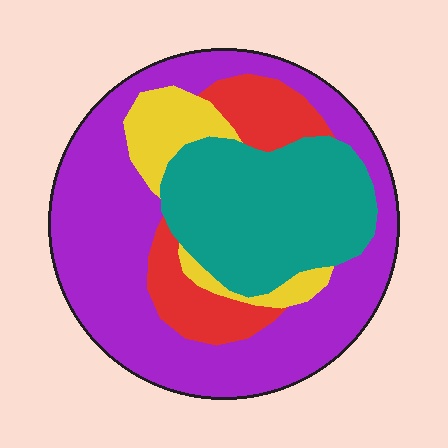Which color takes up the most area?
Purple, at roughly 50%.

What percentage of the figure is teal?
Teal covers about 25% of the figure.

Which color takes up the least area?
Yellow, at roughly 10%.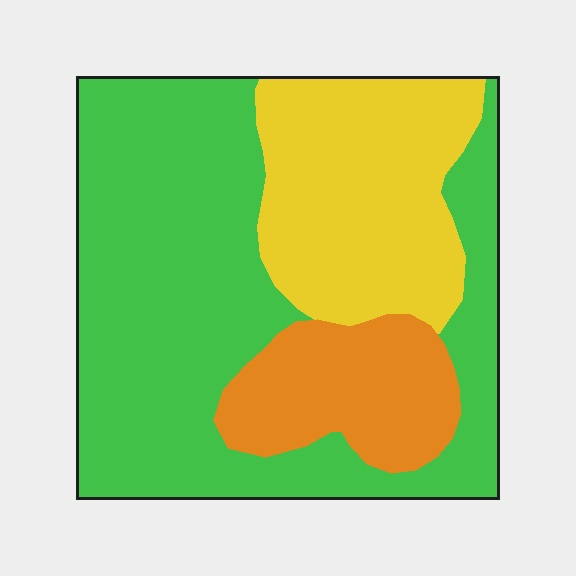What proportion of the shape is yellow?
Yellow covers 27% of the shape.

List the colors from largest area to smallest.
From largest to smallest: green, yellow, orange.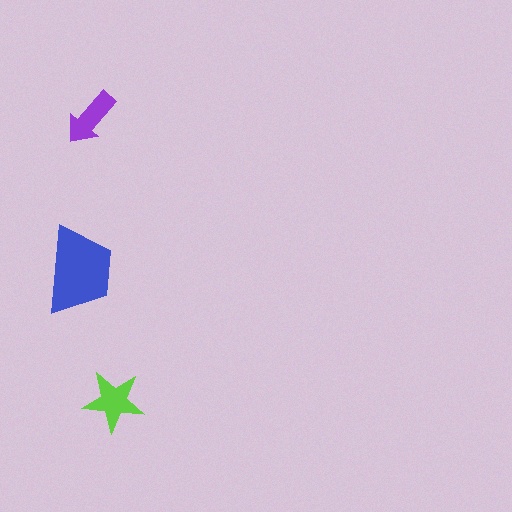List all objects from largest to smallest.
The blue trapezoid, the lime star, the purple arrow.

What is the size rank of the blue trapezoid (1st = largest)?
1st.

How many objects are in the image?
There are 3 objects in the image.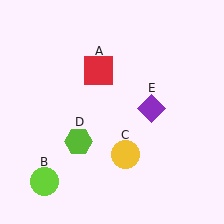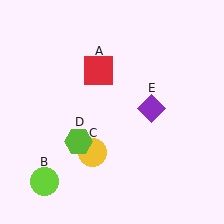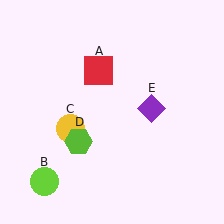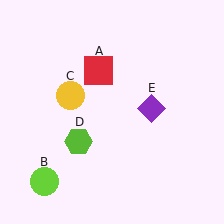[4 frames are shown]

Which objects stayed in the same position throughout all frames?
Red square (object A) and lime circle (object B) and lime hexagon (object D) and purple diamond (object E) remained stationary.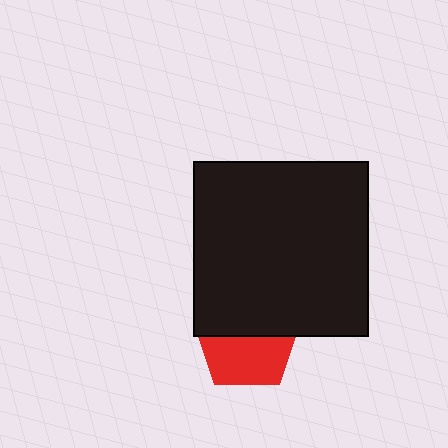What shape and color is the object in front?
The object in front is a black square.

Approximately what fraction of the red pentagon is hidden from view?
Roughly 49% of the red pentagon is hidden behind the black square.